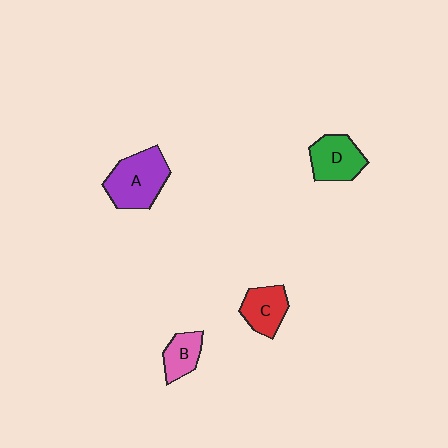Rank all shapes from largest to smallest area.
From largest to smallest: A (purple), D (green), C (red), B (pink).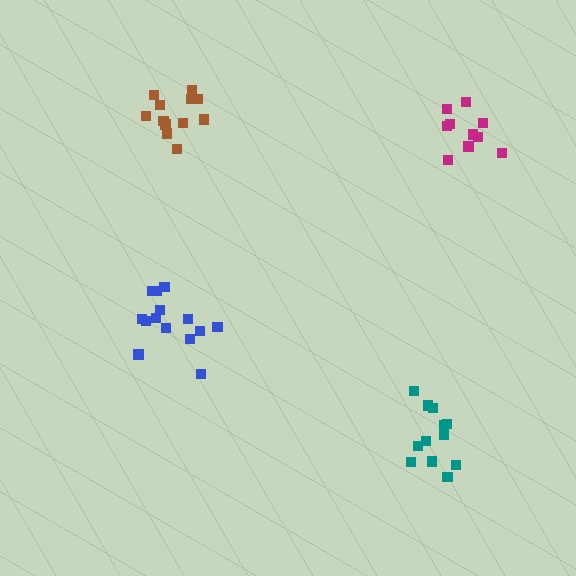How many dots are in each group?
Group 1: 14 dots, Group 2: 12 dots, Group 3: 14 dots, Group 4: 10 dots (50 total).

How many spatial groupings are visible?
There are 4 spatial groupings.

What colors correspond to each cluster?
The clusters are colored: blue, teal, brown, magenta.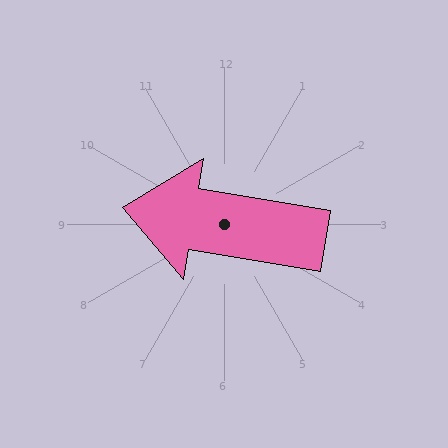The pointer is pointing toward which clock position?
Roughly 9 o'clock.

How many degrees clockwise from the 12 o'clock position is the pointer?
Approximately 279 degrees.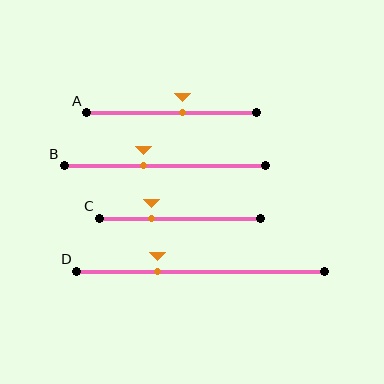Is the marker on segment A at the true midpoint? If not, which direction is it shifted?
No, the marker on segment A is shifted to the right by about 7% of the segment length.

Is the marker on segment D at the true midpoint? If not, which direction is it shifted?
No, the marker on segment D is shifted to the left by about 17% of the segment length.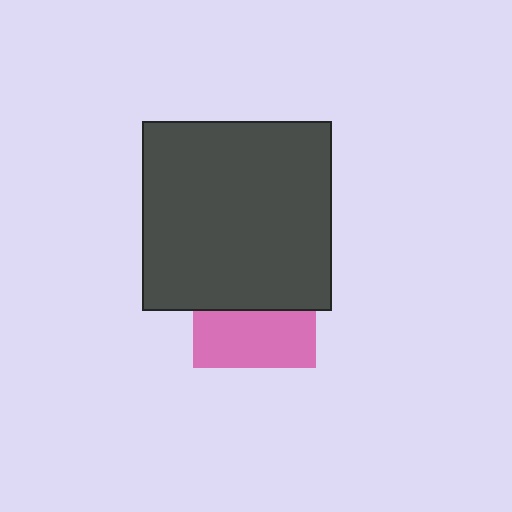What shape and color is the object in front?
The object in front is a dark gray square.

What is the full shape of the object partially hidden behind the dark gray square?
The partially hidden object is a pink square.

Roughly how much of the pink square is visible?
About half of it is visible (roughly 46%).